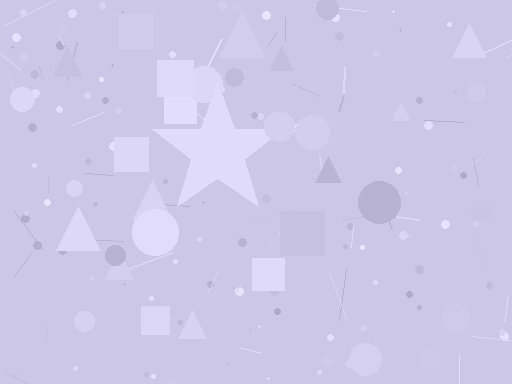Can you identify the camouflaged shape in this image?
The camouflaged shape is a star.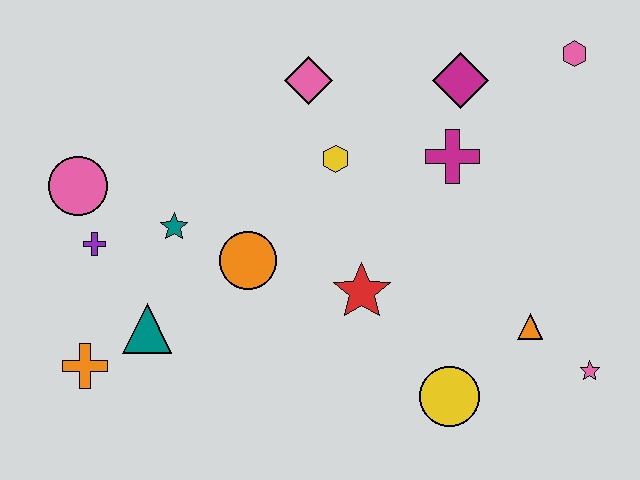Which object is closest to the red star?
The orange circle is closest to the red star.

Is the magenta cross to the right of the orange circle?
Yes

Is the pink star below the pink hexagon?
Yes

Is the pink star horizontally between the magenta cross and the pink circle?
No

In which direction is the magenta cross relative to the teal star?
The magenta cross is to the right of the teal star.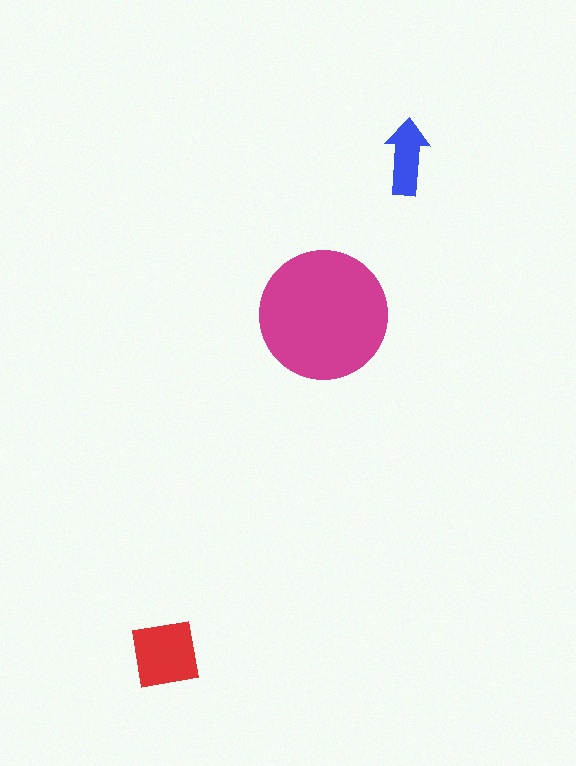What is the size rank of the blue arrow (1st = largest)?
3rd.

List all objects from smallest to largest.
The blue arrow, the red square, the magenta circle.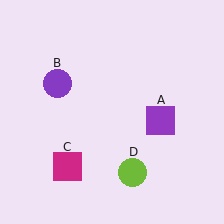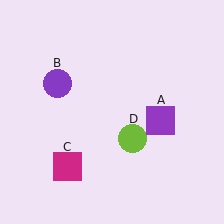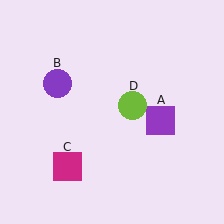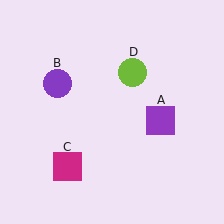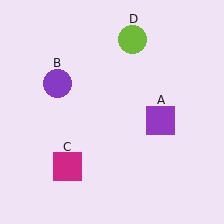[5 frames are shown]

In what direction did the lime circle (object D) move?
The lime circle (object D) moved up.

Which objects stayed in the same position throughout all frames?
Purple square (object A) and purple circle (object B) and magenta square (object C) remained stationary.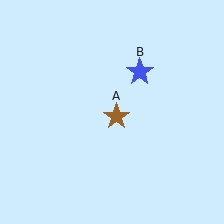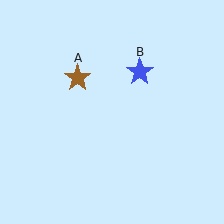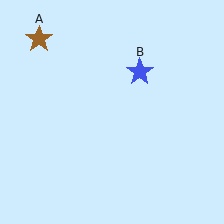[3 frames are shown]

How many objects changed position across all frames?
1 object changed position: brown star (object A).